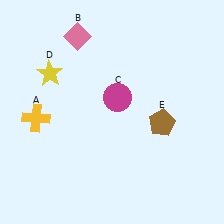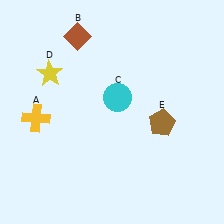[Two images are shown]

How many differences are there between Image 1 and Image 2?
There are 2 differences between the two images.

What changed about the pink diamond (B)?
In Image 1, B is pink. In Image 2, it changed to brown.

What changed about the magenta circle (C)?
In Image 1, C is magenta. In Image 2, it changed to cyan.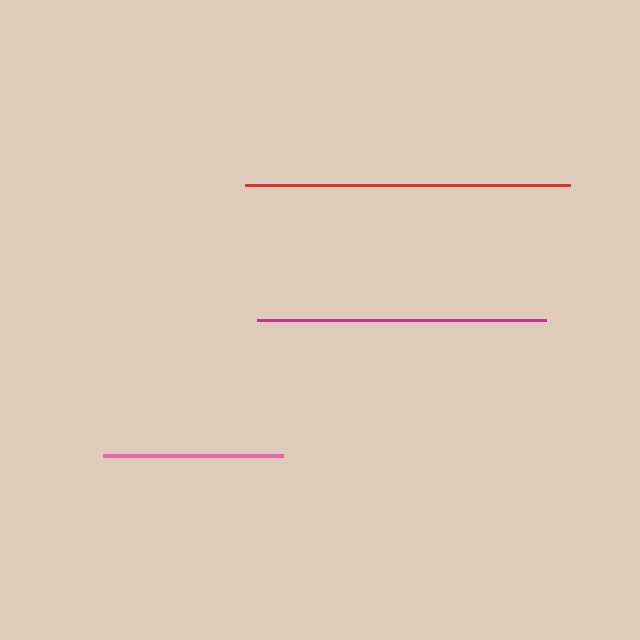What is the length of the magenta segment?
The magenta segment is approximately 289 pixels long.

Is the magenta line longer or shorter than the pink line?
The magenta line is longer than the pink line.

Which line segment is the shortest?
The pink line is the shortest at approximately 181 pixels.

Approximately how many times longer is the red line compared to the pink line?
The red line is approximately 1.8 times the length of the pink line.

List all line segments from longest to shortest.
From longest to shortest: red, magenta, pink.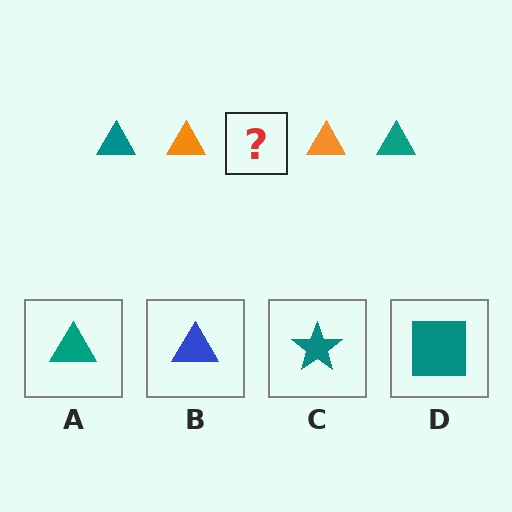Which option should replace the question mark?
Option A.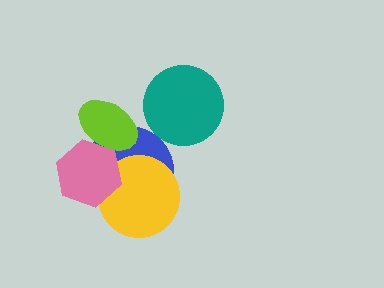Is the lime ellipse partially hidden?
Yes, it is partially covered by another shape.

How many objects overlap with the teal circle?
0 objects overlap with the teal circle.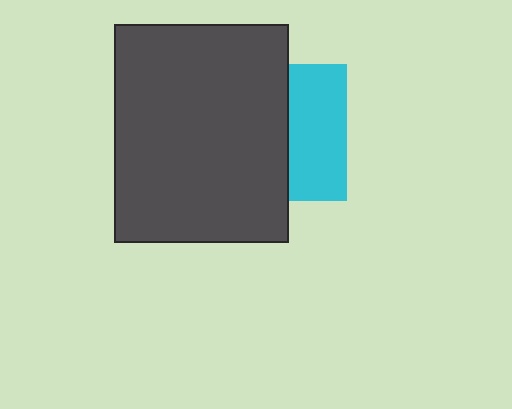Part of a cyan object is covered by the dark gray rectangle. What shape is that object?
It is a square.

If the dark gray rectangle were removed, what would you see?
You would see the complete cyan square.